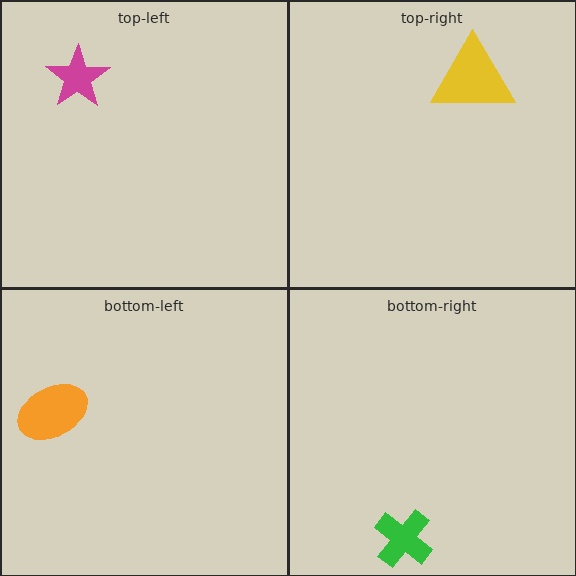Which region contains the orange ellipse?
The bottom-left region.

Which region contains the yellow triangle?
The top-right region.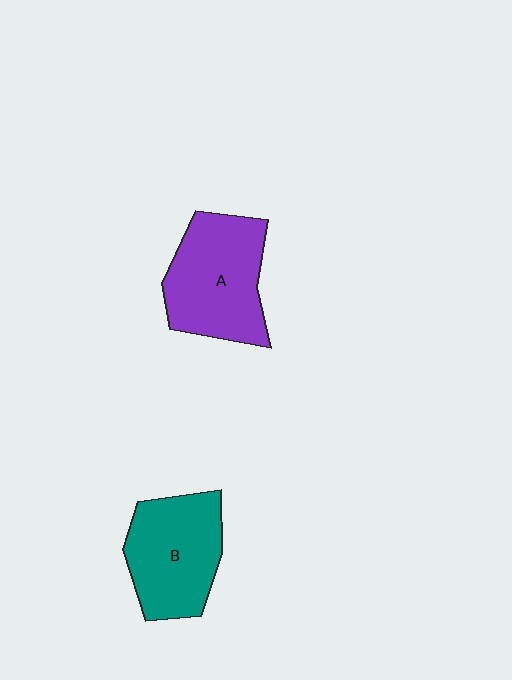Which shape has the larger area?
Shape A (purple).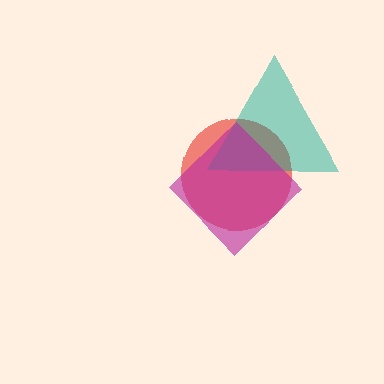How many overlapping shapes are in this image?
There are 3 overlapping shapes in the image.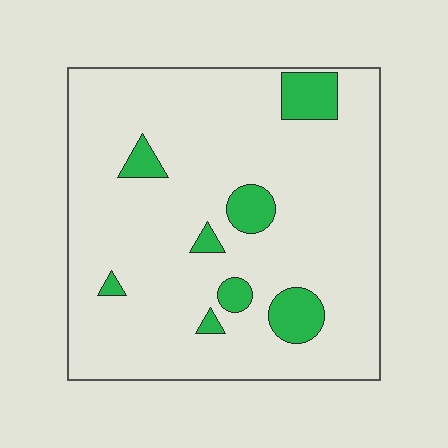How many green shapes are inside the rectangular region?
8.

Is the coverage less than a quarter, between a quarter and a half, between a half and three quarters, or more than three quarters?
Less than a quarter.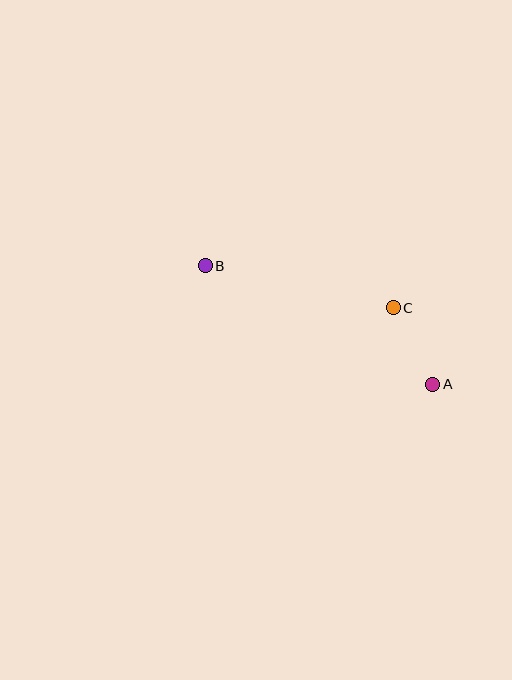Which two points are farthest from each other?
Points A and B are farthest from each other.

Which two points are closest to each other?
Points A and C are closest to each other.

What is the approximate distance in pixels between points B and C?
The distance between B and C is approximately 192 pixels.